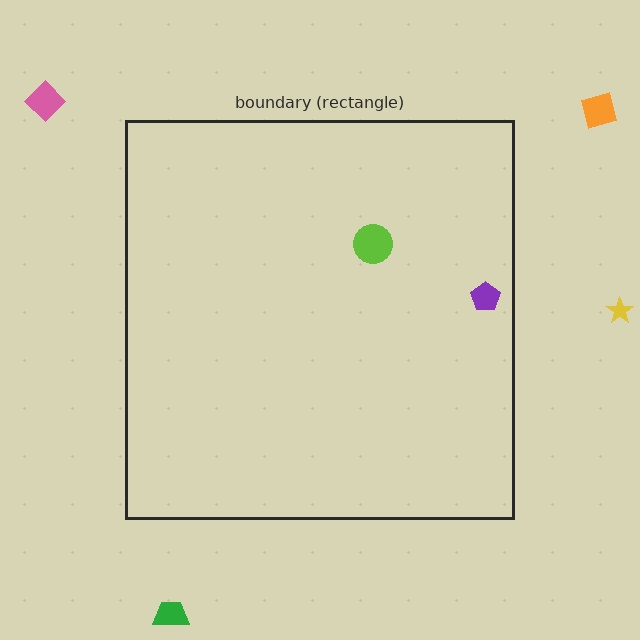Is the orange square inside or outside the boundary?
Outside.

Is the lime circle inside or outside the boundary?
Inside.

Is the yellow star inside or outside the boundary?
Outside.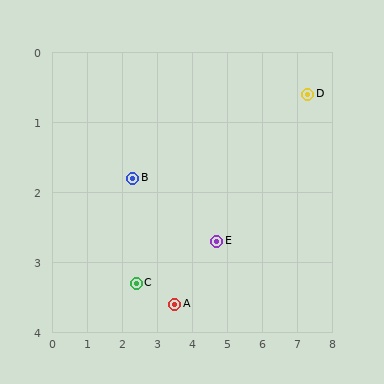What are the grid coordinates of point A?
Point A is at approximately (3.5, 3.6).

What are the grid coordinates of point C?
Point C is at approximately (2.4, 3.3).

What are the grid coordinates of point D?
Point D is at approximately (7.3, 0.6).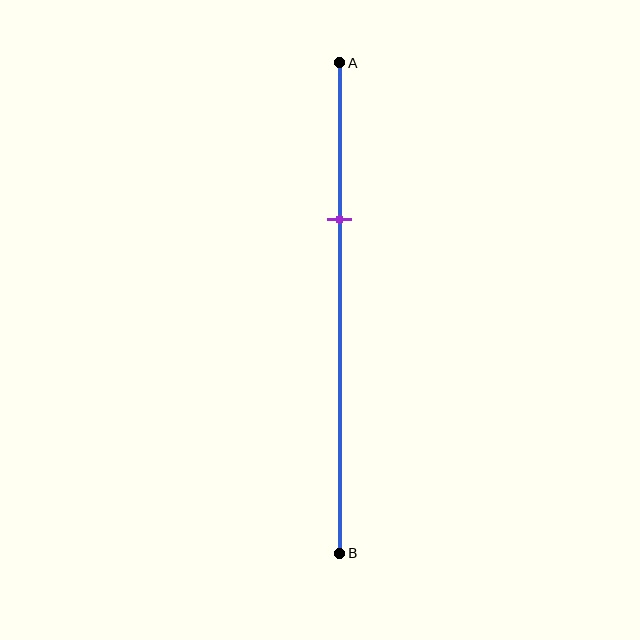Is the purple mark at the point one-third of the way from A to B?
Yes, the mark is approximately at the one-third point.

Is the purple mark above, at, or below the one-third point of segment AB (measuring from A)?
The purple mark is approximately at the one-third point of segment AB.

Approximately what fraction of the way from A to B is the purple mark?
The purple mark is approximately 30% of the way from A to B.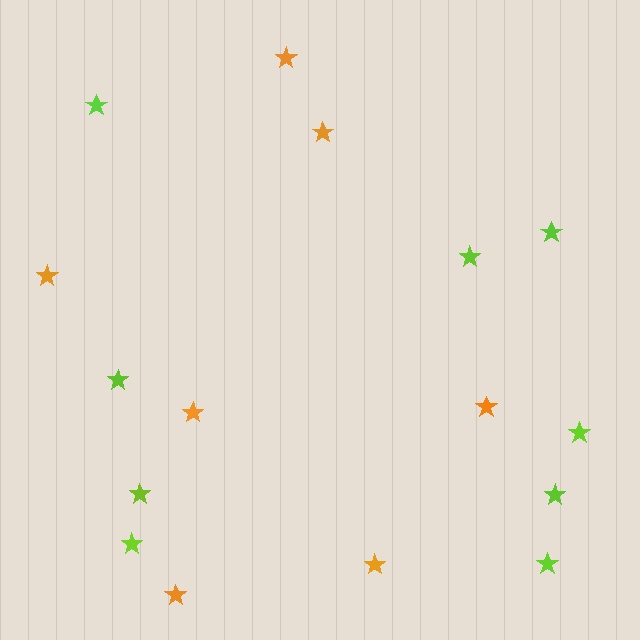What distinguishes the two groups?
There are 2 groups: one group of lime stars (9) and one group of orange stars (7).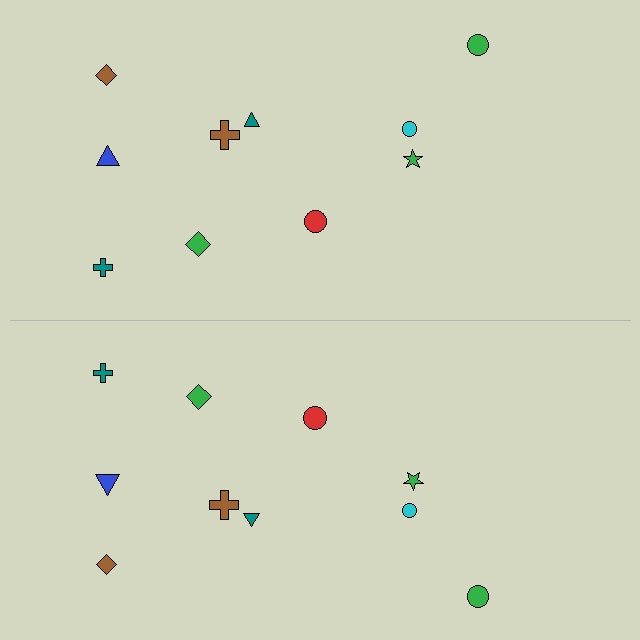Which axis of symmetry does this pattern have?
The pattern has a horizontal axis of symmetry running through the center of the image.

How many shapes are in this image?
There are 20 shapes in this image.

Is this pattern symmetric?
Yes, this pattern has bilateral (reflection) symmetry.